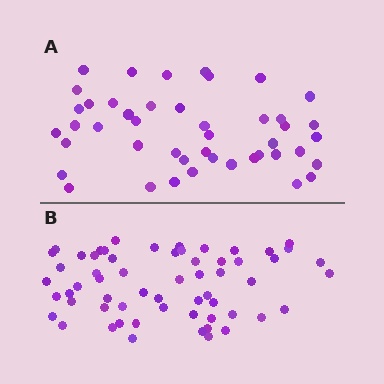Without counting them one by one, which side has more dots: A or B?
Region B (the bottom region) has more dots.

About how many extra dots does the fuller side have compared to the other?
Region B has approximately 15 more dots than region A.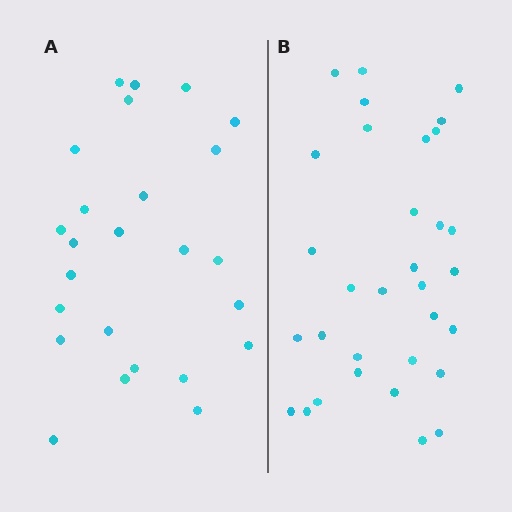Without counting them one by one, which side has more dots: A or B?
Region B (the right region) has more dots.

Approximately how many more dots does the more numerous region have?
Region B has roughly 8 or so more dots than region A.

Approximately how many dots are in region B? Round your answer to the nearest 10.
About 30 dots. (The exact count is 32, which rounds to 30.)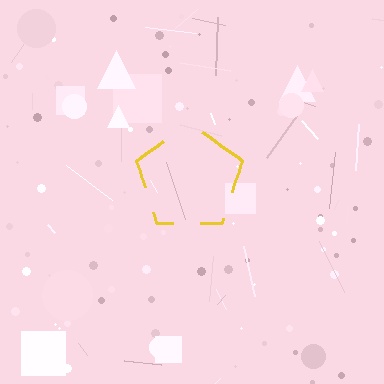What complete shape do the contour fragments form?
The contour fragments form a pentagon.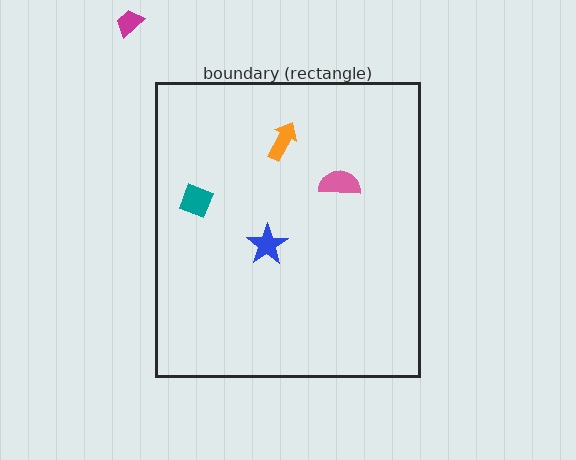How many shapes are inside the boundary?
4 inside, 1 outside.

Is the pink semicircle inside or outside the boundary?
Inside.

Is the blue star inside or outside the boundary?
Inside.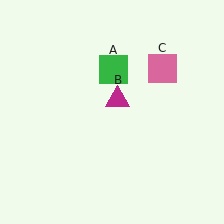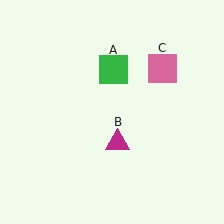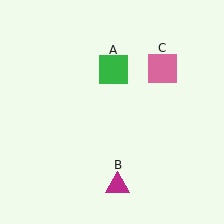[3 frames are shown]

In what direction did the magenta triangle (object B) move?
The magenta triangle (object B) moved down.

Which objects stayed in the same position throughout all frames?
Green square (object A) and pink square (object C) remained stationary.